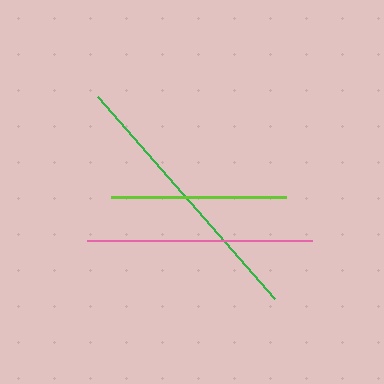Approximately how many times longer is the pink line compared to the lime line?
The pink line is approximately 1.3 times the length of the lime line.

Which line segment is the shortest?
The lime line is the shortest at approximately 175 pixels.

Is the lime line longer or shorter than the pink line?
The pink line is longer than the lime line.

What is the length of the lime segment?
The lime segment is approximately 175 pixels long.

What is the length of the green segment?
The green segment is approximately 269 pixels long.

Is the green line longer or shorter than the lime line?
The green line is longer than the lime line.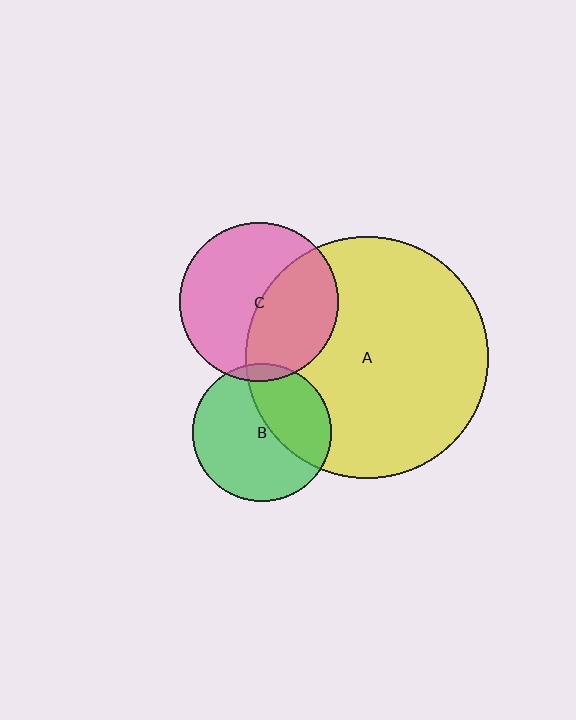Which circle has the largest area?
Circle A (yellow).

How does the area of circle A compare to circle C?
Approximately 2.3 times.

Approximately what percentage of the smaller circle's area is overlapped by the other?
Approximately 45%.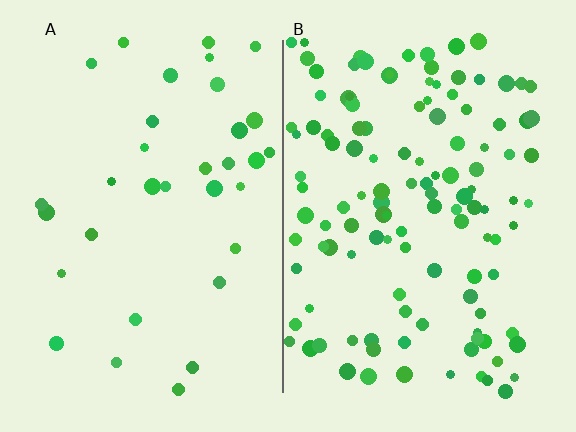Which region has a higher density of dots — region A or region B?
B (the right).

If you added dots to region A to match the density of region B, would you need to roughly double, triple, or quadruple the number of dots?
Approximately quadruple.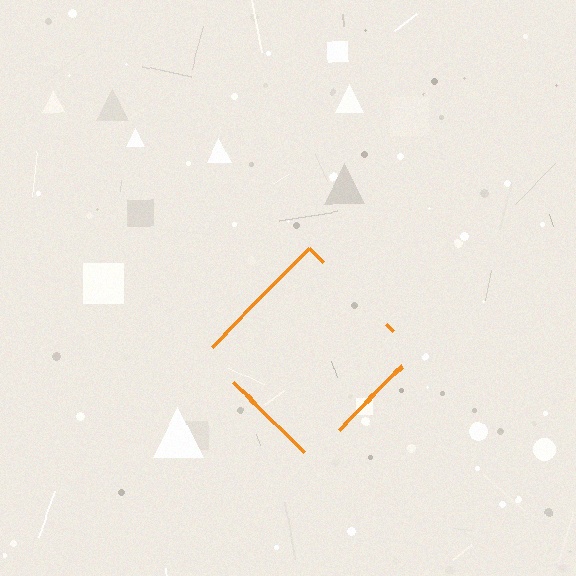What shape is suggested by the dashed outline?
The dashed outline suggests a diamond.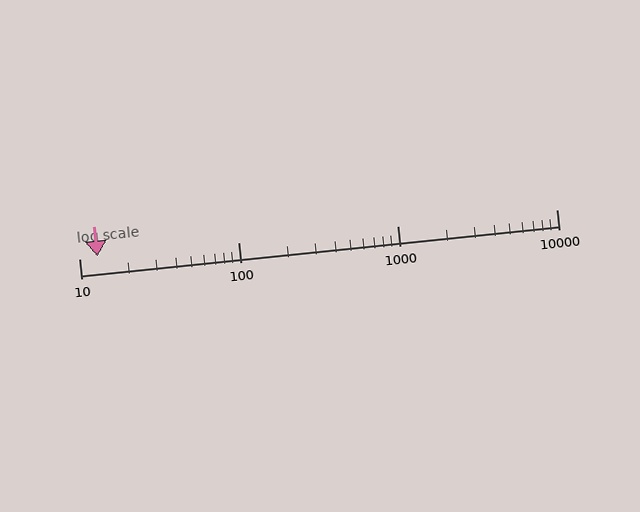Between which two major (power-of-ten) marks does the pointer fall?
The pointer is between 10 and 100.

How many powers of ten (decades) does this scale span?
The scale spans 3 decades, from 10 to 10000.